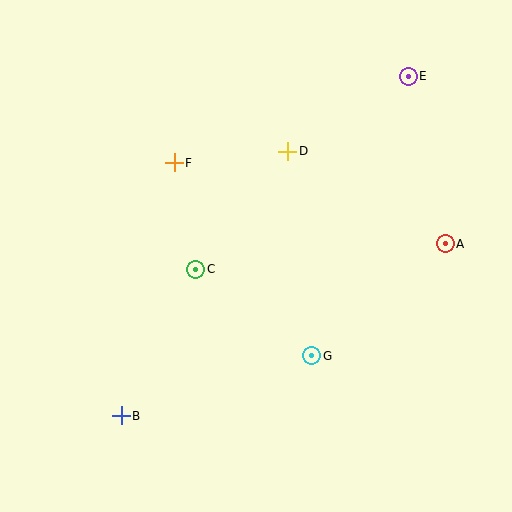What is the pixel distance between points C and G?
The distance between C and G is 145 pixels.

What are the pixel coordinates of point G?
Point G is at (312, 356).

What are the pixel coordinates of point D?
Point D is at (288, 151).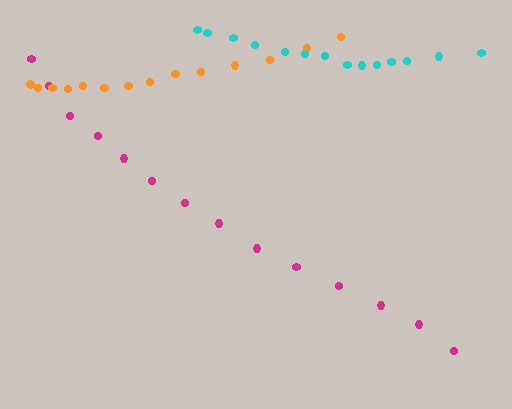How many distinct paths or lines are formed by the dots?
There are 3 distinct paths.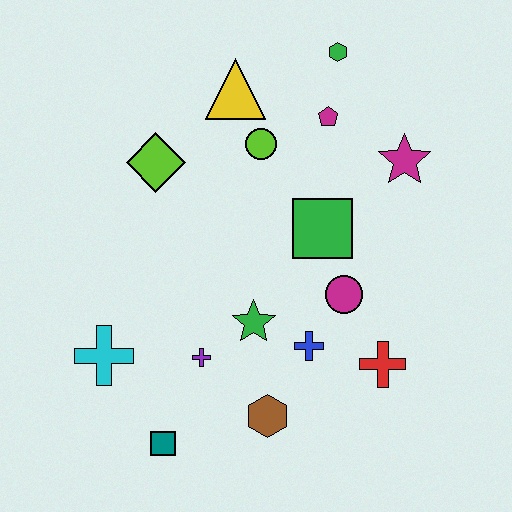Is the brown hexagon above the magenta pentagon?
No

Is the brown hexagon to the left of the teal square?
No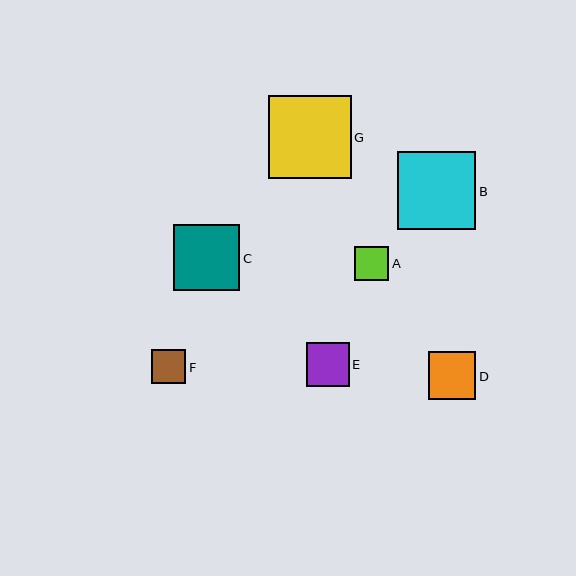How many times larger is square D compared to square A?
Square D is approximately 1.4 times the size of square A.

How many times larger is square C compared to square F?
Square C is approximately 1.9 times the size of square F.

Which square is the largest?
Square G is the largest with a size of approximately 83 pixels.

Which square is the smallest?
Square A is the smallest with a size of approximately 34 pixels.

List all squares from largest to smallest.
From largest to smallest: G, B, C, D, E, F, A.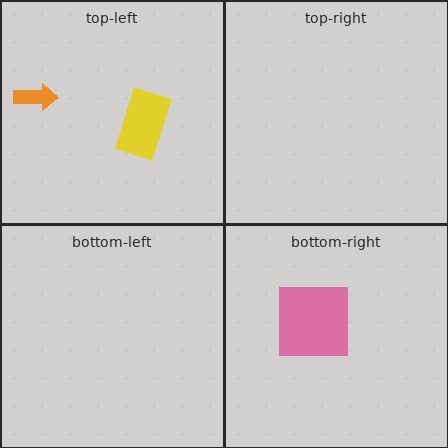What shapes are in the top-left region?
The orange arrow, the yellow rectangle.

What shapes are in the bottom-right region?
The pink square.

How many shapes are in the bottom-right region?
1.